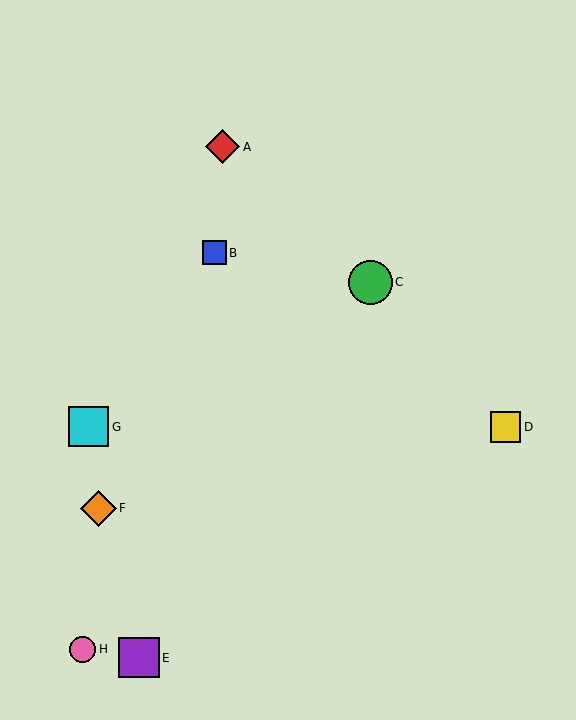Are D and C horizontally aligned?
No, D is at y≈427 and C is at y≈282.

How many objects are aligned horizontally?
2 objects (D, G) are aligned horizontally.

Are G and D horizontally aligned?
Yes, both are at y≈427.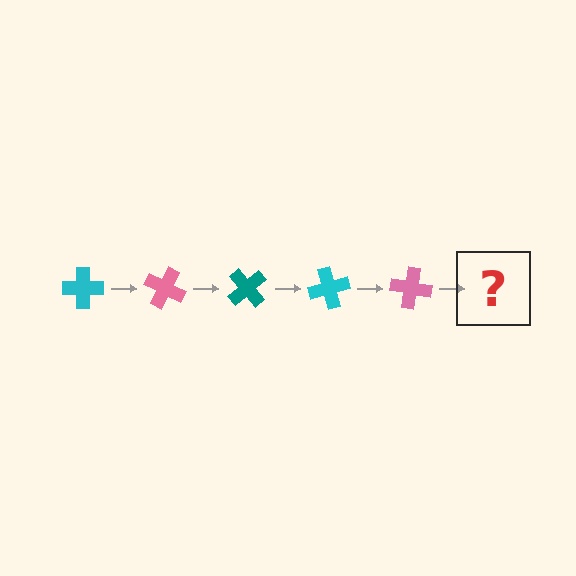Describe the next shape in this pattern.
It should be a teal cross, rotated 125 degrees from the start.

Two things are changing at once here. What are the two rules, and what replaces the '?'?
The two rules are that it rotates 25 degrees each step and the color cycles through cyan, pink, and teal. The '?' should be a teal cross, rotated 125 degrees from the start.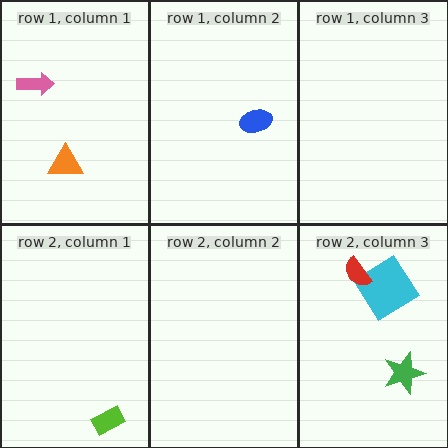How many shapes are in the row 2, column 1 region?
1.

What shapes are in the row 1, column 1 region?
The orange triangle, the pink arrow.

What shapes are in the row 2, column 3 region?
The green star, the cyan diamond, the red semicircle.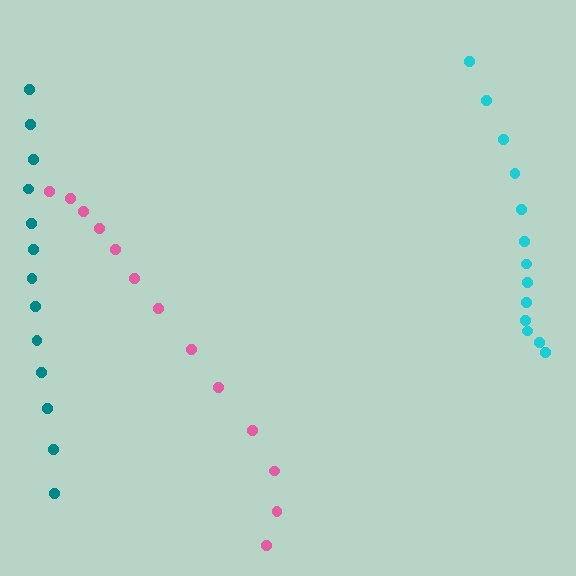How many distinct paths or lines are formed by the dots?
There are 3 distinct paths.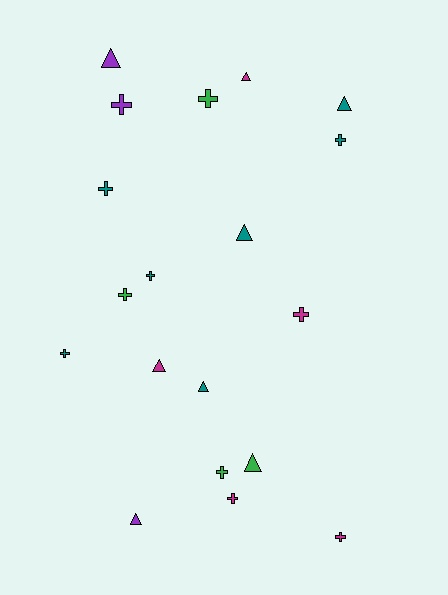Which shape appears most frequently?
Cross, with 11 objects.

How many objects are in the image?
There are 19 objects.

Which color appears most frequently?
Teal, with 7 objects.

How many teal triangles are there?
There are 3 teal triangles.